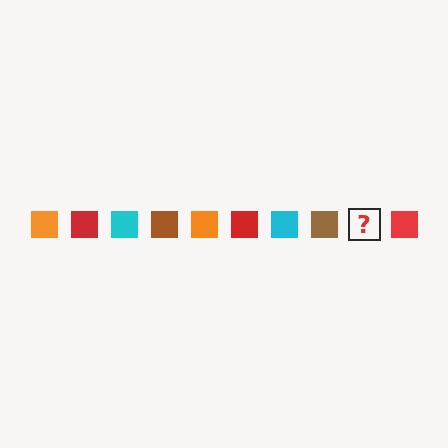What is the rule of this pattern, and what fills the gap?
The rule is that the pattern cycles through orange, red, cyan, brown squares. The gap should be filled with an orange square.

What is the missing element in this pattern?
The missing element is an orange square.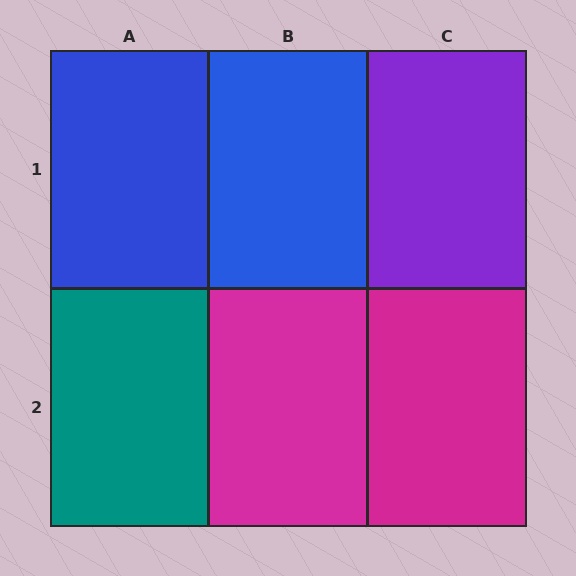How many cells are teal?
1 cell is teal.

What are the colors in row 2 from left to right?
Teal, magenta, magenta.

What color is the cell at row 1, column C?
Purple.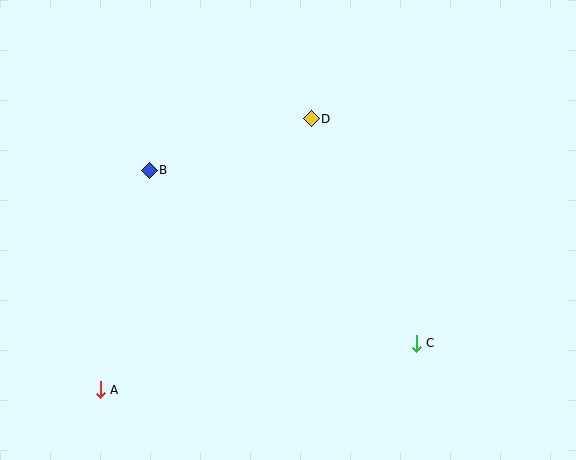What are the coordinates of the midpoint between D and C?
The midpoint between D and C is at (364, 231).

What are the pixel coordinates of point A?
Point A is at (100, 390).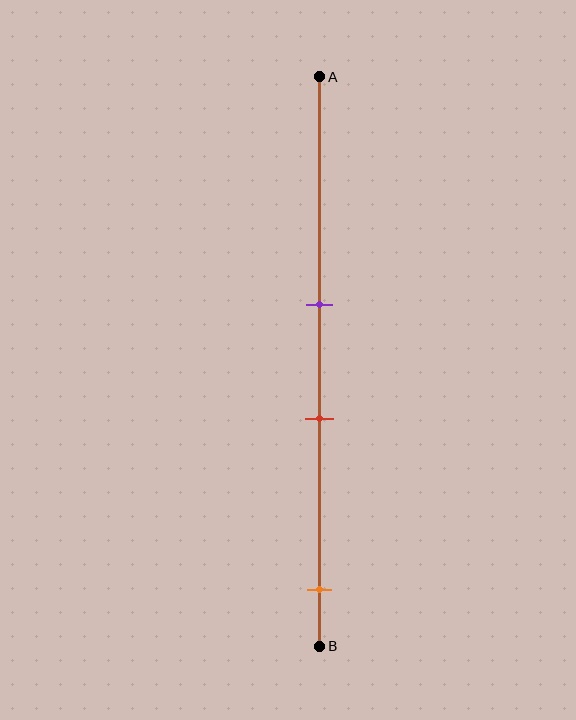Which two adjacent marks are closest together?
The purple and red marks are the closest adjacent pair.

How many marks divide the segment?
There are 3 marks dividing the segment.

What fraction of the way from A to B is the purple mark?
The purple mark is approximately 40% (0.4) of the way from A to B.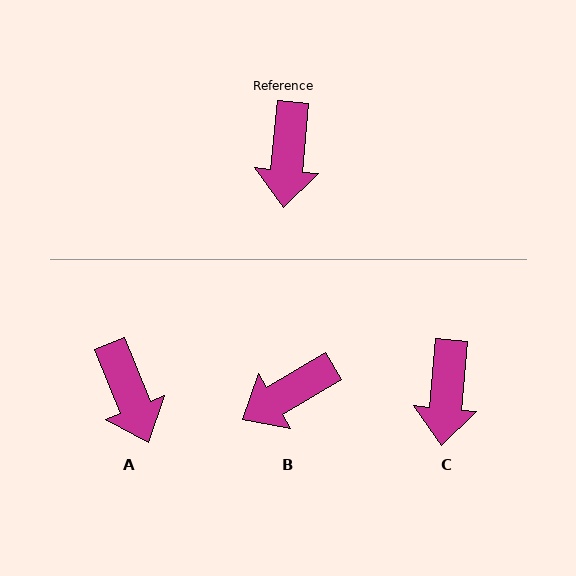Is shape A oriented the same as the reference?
No, it is off by about 27 degrees.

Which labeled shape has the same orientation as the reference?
C.